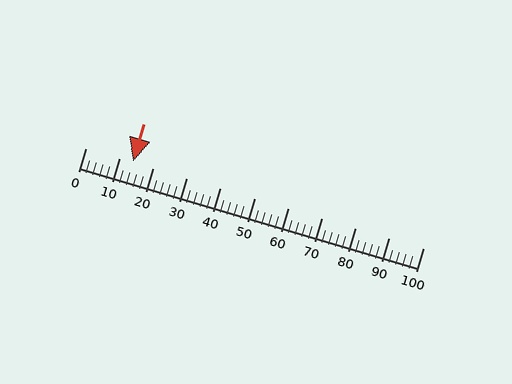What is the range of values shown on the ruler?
The ruler shows values from 0 to 100.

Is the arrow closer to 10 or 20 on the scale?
The arrow is closer to 10.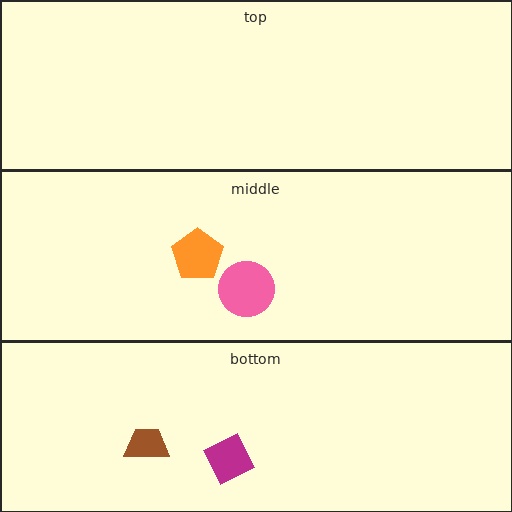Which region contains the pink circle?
The middle region.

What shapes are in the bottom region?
The magenta square, the brown trapezoid.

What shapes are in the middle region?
The pink circle, the orange pentagon.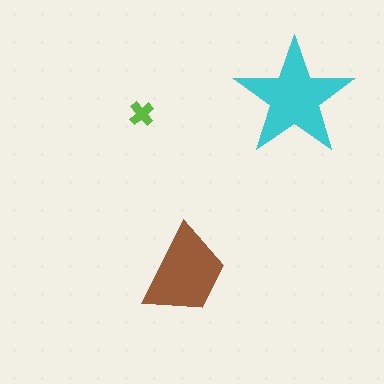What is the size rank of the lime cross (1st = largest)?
3rd.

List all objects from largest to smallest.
The cyan star, the brown trapezoid, the lime cross.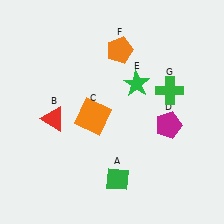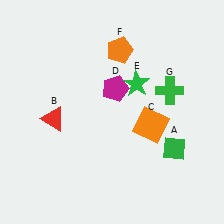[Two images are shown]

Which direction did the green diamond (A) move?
The green diamond (A) moved right.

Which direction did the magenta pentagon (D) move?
The magenta pentagon (D) moved left.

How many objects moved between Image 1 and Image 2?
3 objects moved between the two images.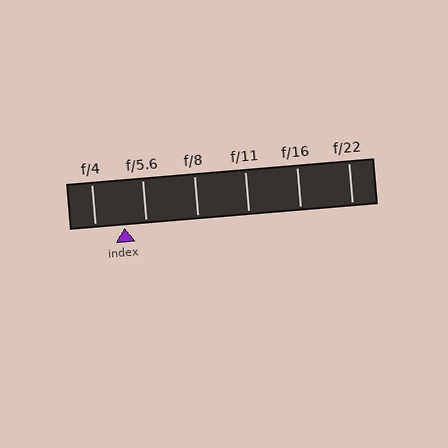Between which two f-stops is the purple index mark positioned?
The index mark is between f/4 and f/5.6.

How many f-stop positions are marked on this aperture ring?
There are 6 f-stop positions marked.